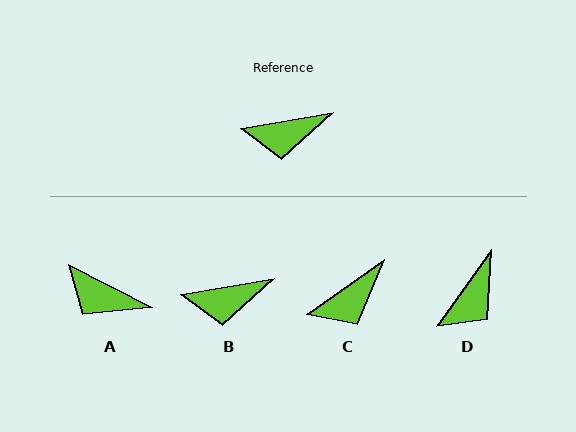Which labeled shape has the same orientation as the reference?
B.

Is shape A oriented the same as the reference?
No, it is off by about 37 degrees.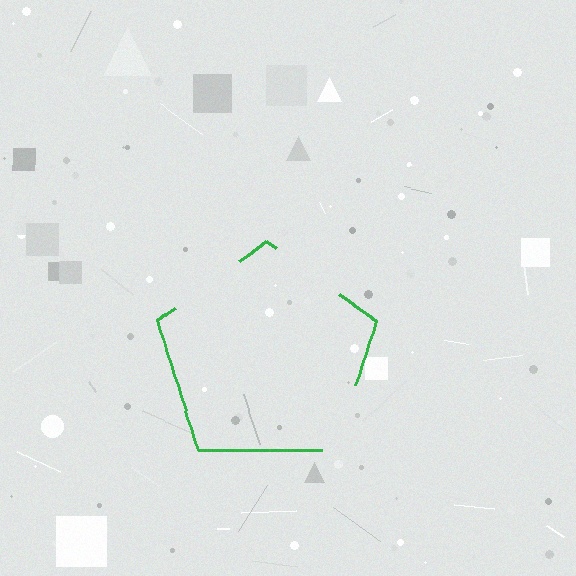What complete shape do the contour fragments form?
The contour fragments form a pentagon.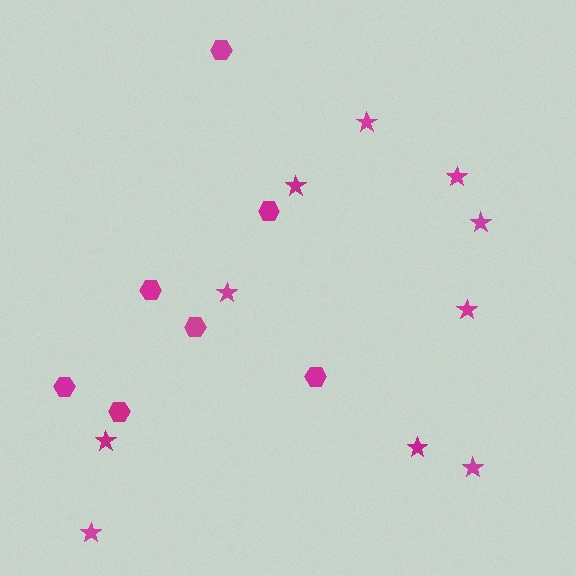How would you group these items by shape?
There are 2 groups: one group of hexagons (7) and one group of stars (10).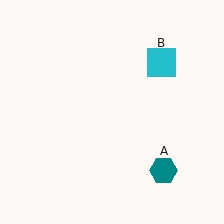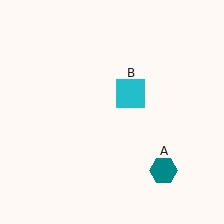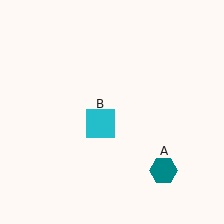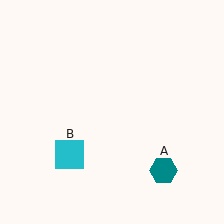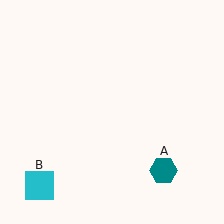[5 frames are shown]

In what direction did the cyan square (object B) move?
The cyan square (object B) moved down and to the left.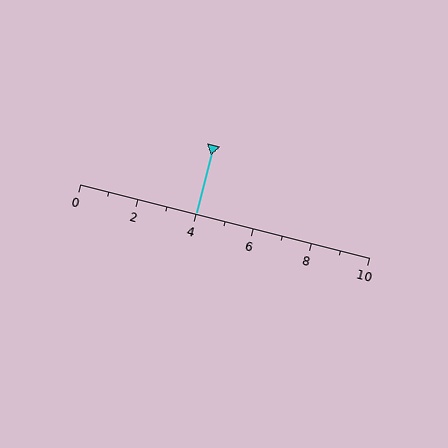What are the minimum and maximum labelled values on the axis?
The axis runs from 0 to 10.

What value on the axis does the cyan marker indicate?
The marker indicates approximately 4.